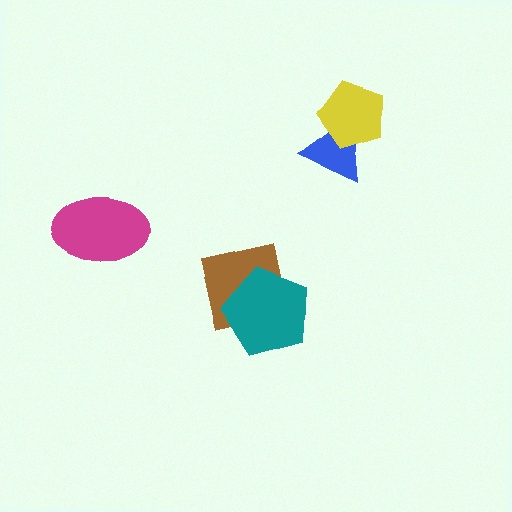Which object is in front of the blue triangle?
The yellow pentagon is in front of the blue triangle.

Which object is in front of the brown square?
The teal pentagon is in front of the brown square.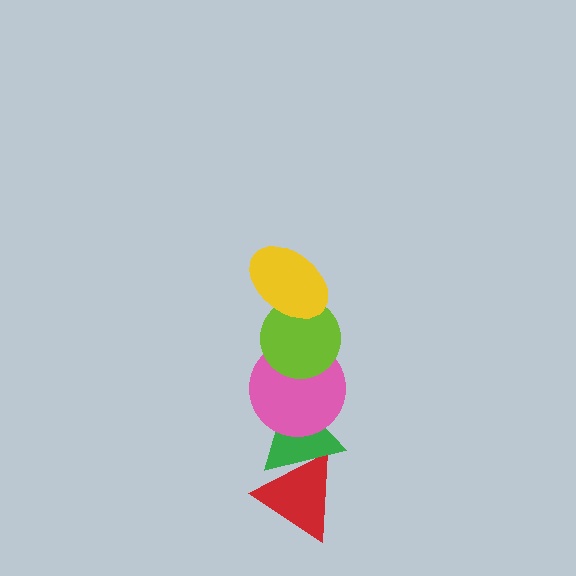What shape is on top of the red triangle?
The green triangle is on top of the red triangle.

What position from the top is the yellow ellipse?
The yellow ellipse is 1st from the top.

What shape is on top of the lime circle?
The yellow ellipse is on top of the lime circle.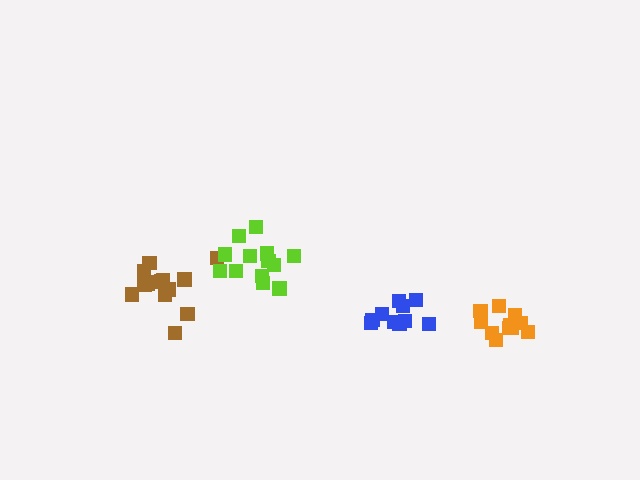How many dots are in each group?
Group 1: 15 dots, Group 2: 12 dots, Group 3: 10 dots, Group 4: 13 dots (50 total).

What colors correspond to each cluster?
The clusters are colored: brown, orange, blue, lime.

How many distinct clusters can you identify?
There are 4 distinct clusters.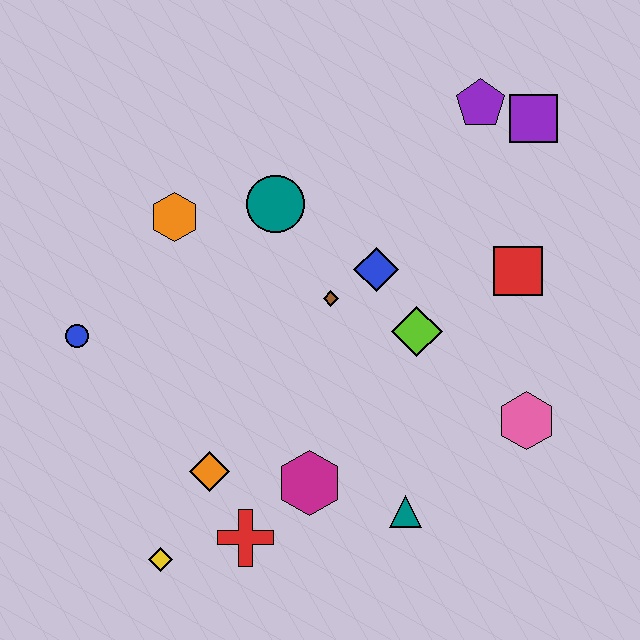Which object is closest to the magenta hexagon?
The red cross is closest to the magenta hexagon.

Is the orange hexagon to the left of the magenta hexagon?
Yes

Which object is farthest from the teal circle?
The yellow diamond is farthest from the teal circle.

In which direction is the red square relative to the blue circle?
The red square is to the right of the blue circle.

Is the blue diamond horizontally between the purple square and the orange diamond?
Yes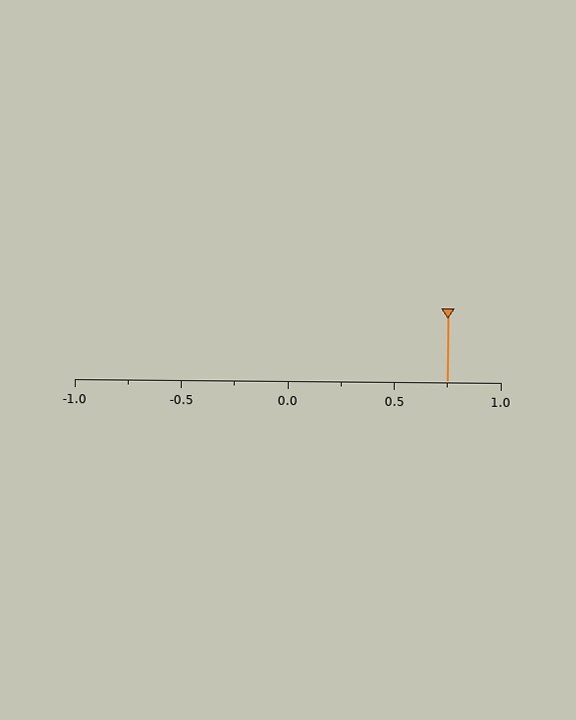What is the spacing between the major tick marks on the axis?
The major ticks are spaced 0.5 apart.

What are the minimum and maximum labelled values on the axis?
The axis runs from -1.0 to 1.0.